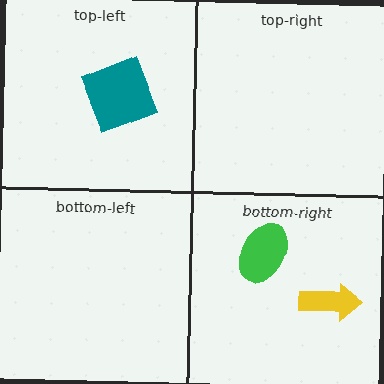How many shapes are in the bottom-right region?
2.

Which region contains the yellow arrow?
The bottom-right region.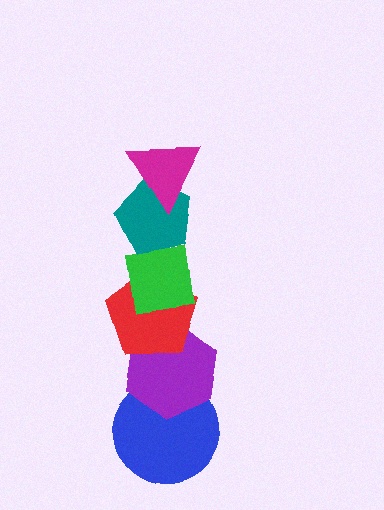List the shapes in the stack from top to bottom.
From top to bottom: the magenta triangle, the teal pentagon, the green square, the red pentagon, the purple hexagon, the blue circle.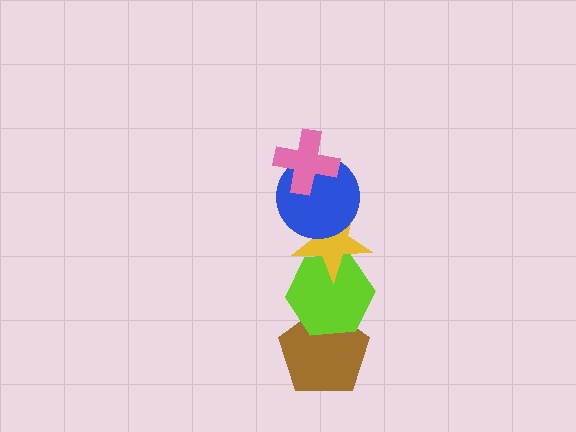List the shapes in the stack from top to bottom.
From top to bottom: the pink cross, the blue circle, the yellow star, the lime hexagon, the brown pentagon.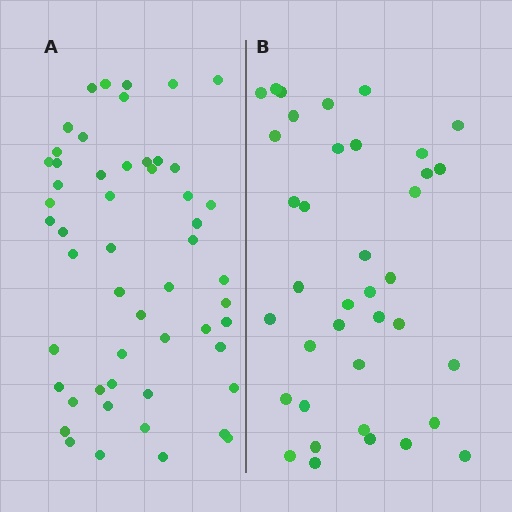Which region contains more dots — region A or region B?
Region A (the left region) has more dots.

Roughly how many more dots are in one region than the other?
Region A has approximately 15 more dots than region B.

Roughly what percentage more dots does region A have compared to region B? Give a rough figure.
About 40% more.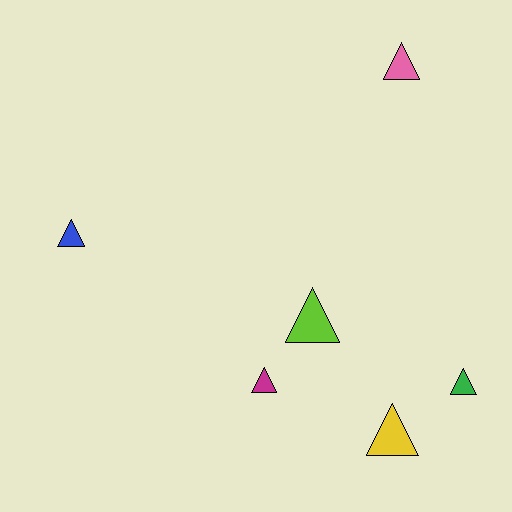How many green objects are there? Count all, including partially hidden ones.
There is 1 green object.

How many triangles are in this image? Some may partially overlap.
There are 6 triangles.